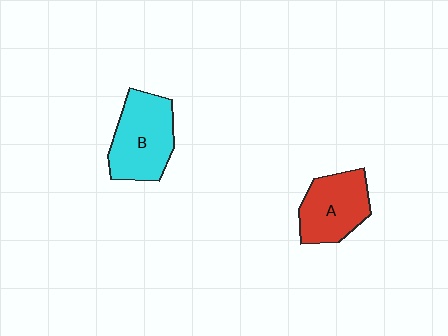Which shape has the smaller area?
Shape A (red).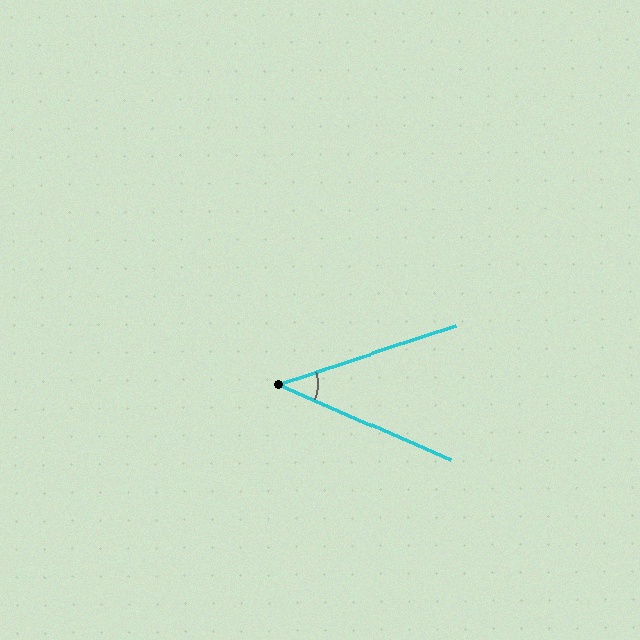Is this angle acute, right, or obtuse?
It is acute.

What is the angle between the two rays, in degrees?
Approximately 42 degrees.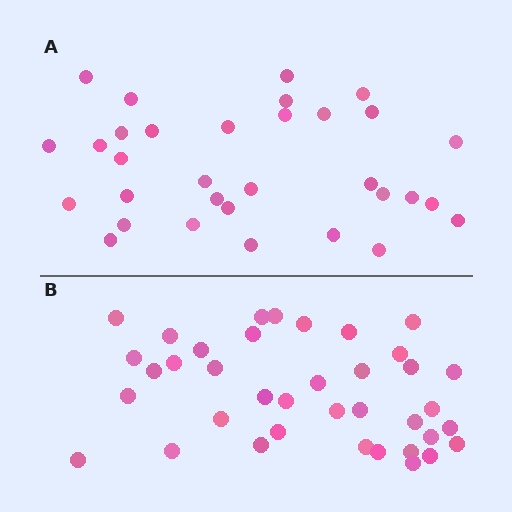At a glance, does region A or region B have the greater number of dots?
Region B (the bottom region) has more dots.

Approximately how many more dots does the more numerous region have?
Region B has about 6 more dots than region A.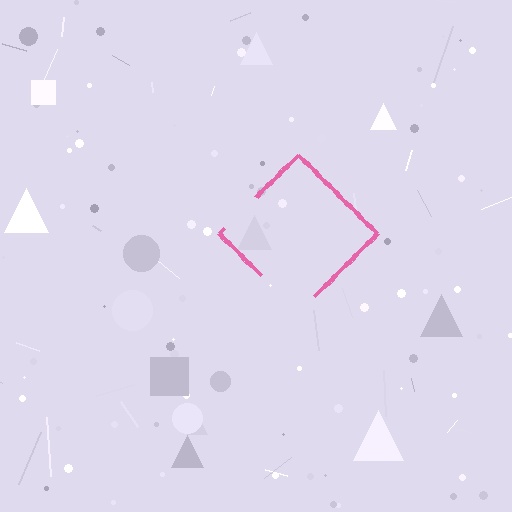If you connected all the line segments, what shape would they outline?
They would outline a diamond.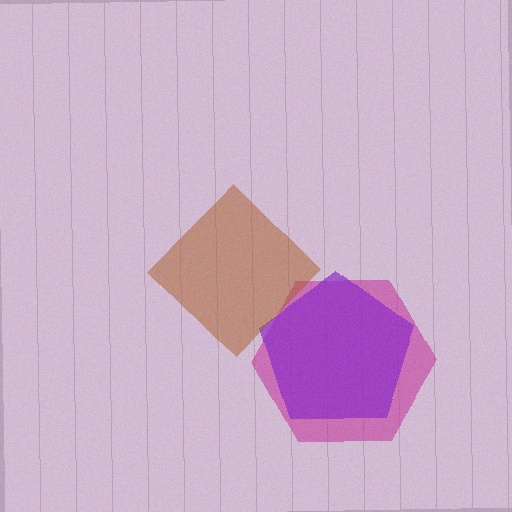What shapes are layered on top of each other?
The layered shapes are: a magenta hexagon, a purple pentagon, a brown diamond.